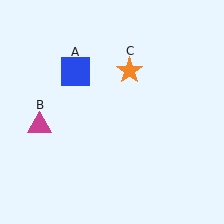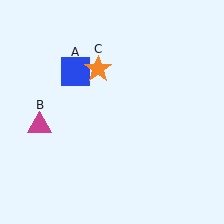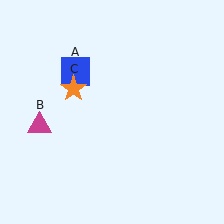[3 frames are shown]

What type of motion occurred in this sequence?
The orange star (object C) rotated counterclockwise around the center of the scene.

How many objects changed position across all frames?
1 object changed position: orange star (object C).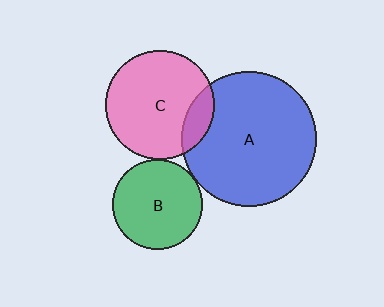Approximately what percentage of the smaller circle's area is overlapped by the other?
Approximately 5%.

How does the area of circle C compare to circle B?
Approximately 1.5 times.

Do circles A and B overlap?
Yes.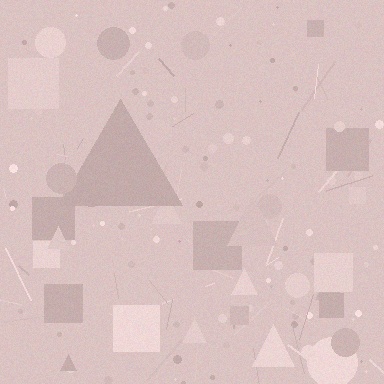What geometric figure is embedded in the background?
A triangle is embedded in the background.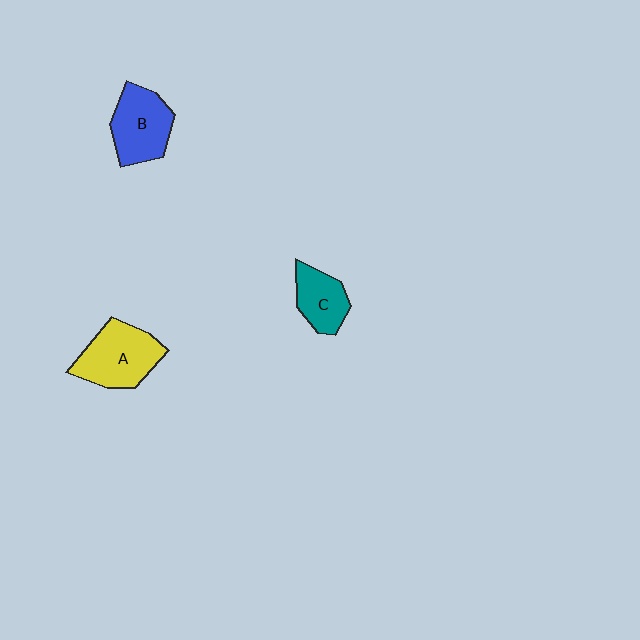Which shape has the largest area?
Shape A (yellow).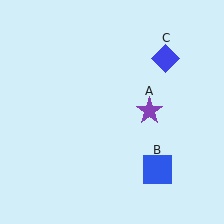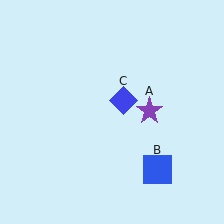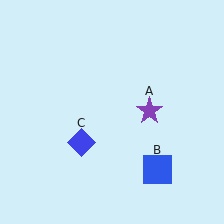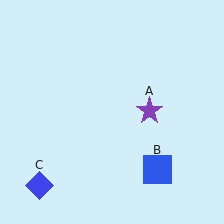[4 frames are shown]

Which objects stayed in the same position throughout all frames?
Purple star (object A) and blue square (object B) remained stationary.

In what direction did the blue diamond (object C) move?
The blue diamond (object C) moved down and to the left.